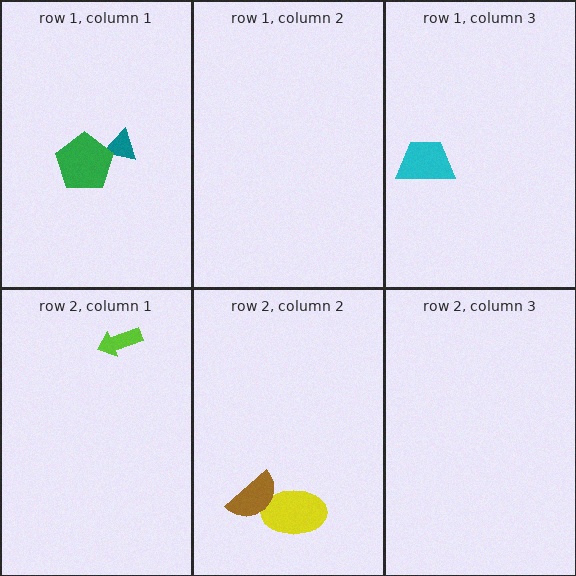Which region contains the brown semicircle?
The row 2, column 2 region.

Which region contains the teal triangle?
The row 1, column 1 region.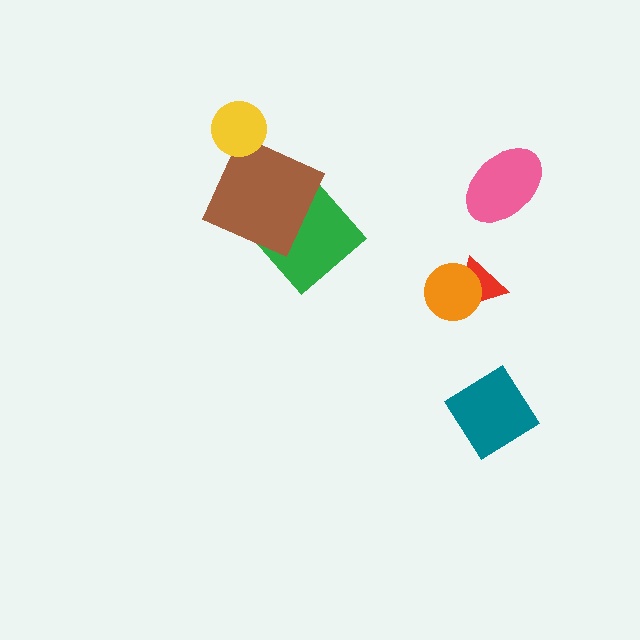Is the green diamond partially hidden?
Yes, it is partially covered by another shape.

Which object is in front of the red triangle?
The orange circle is in front of the red triangle.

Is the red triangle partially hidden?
Yes, it is partially covered by another shape.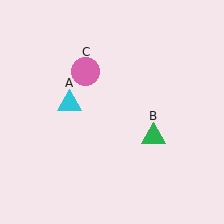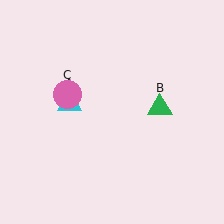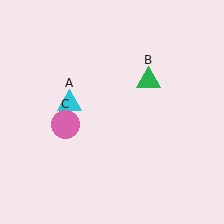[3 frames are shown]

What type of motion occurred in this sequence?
The green triangle (object B), pink circle (object C) rotated counterclockwise around the center of the scene.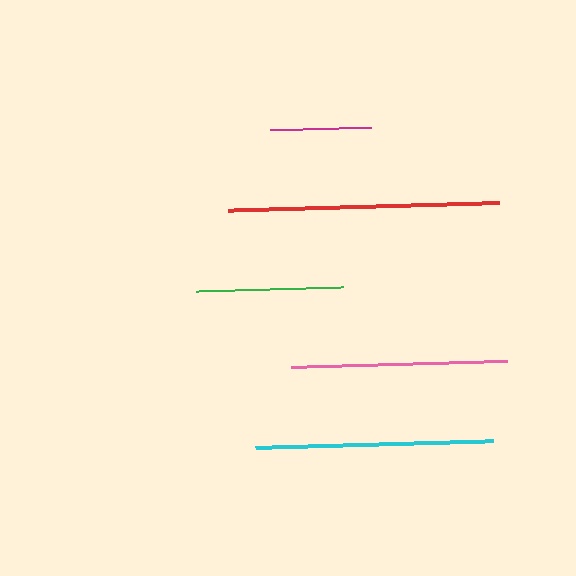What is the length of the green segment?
The green segment is approximately 146 pixels long.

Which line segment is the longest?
The red line is the longest at approximately 271 pixels.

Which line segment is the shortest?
The magenta line is the shortest at approximately 102 pixels.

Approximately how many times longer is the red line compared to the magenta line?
The red line is approximately 2.7 times the length of the magenta line.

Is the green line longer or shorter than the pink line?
The pink line is longer than the green line.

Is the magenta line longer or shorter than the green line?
The green line is longer than the magenta line.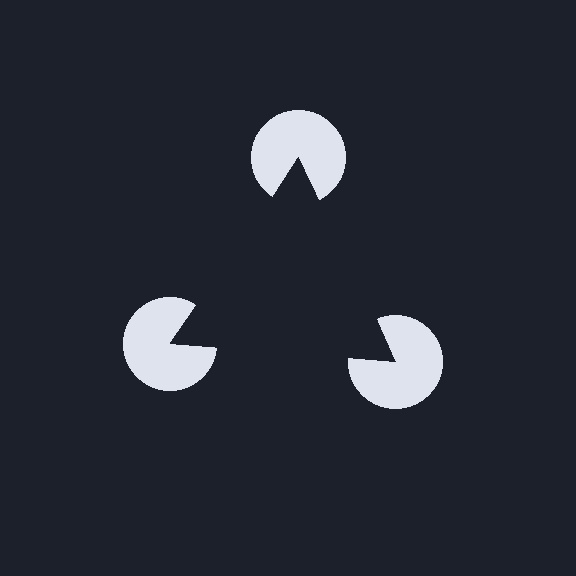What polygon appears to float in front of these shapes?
An illusory triangle — its edges are inferred from the aligned wedge cuts in the pac-man discs, not physically drawn.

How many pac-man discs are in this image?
There are 3 — one at each vertex of the illusory triangle.